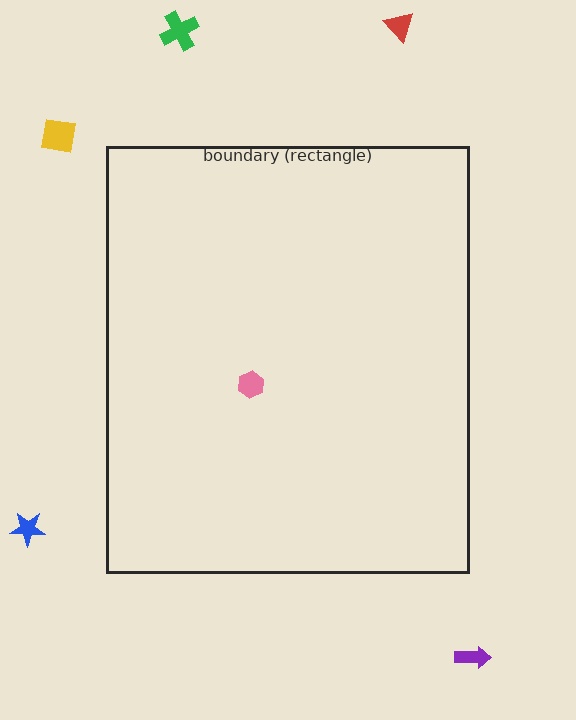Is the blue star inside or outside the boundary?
Outside.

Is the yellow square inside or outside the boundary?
Outside.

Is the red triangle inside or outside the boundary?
Outside.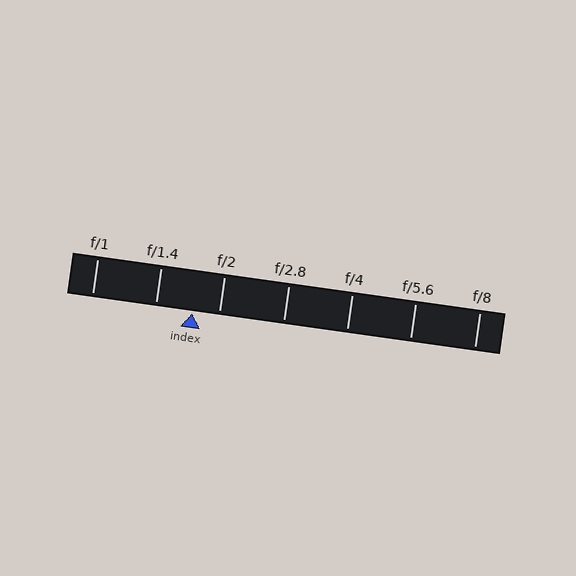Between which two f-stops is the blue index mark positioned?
The index mark is between f/1.4 and f/2.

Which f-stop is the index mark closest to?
The index mark is closest to f/2.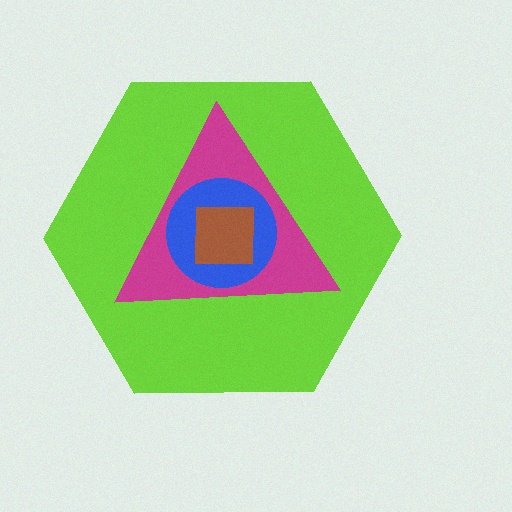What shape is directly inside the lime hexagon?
The magenta triangle.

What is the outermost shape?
The lime hexagon.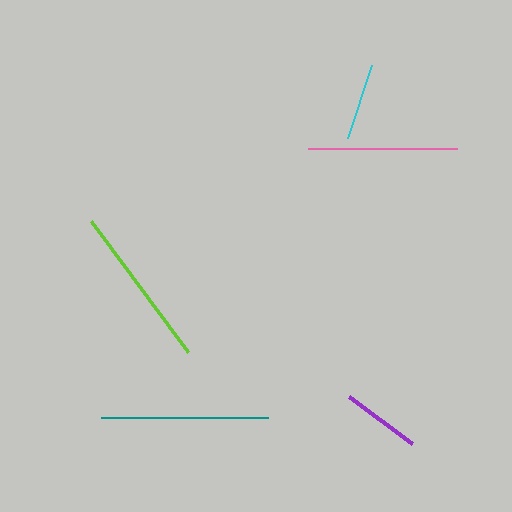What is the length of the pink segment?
The pink segment is approximately 149 pixels long.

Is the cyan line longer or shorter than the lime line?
The lime line is longer than the cyan line.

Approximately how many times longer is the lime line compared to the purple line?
The lime line is approximately 2.1 times the length of the purple line.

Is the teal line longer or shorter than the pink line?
The teal line is longer than the pink line.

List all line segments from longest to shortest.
From longest to shortest: teal, lime, pink, purple, cyan.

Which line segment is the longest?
The teal line is the longest at approximately 167 pixels.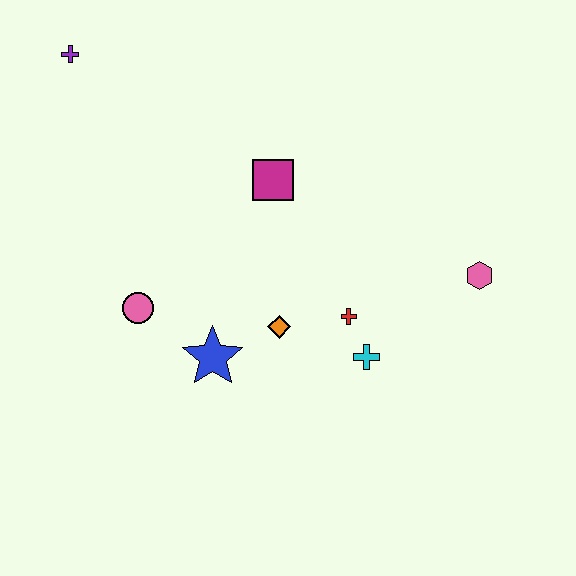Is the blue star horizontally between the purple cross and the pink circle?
No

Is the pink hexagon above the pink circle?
Yes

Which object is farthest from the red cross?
The purple cross is farthest from the red cross.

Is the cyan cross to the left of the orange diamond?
No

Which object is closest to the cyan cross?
The red cross is closest to the cyan cross.